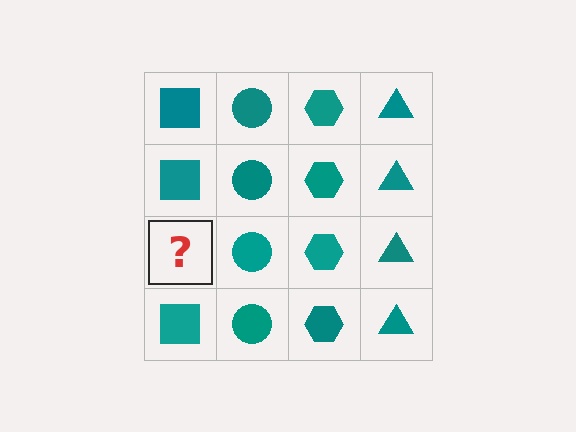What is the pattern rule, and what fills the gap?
The rule is that each column has a consistent shape. The gap should be filled with a teal square.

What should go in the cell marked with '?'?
The missing cell should contain a teal square.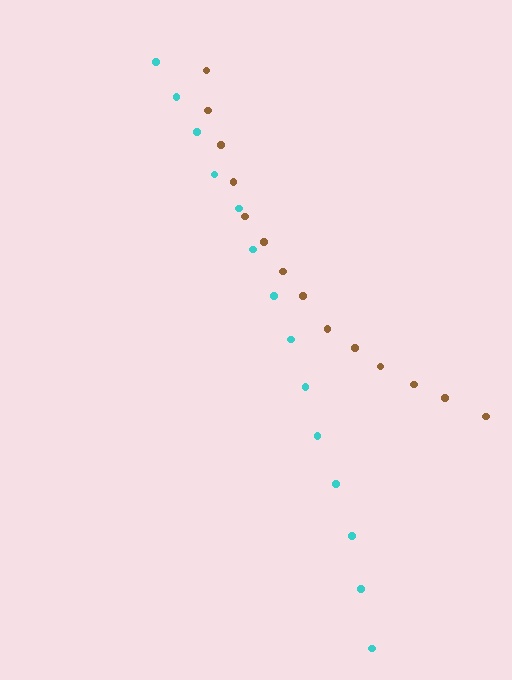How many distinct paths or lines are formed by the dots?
There are 2 distinct paths.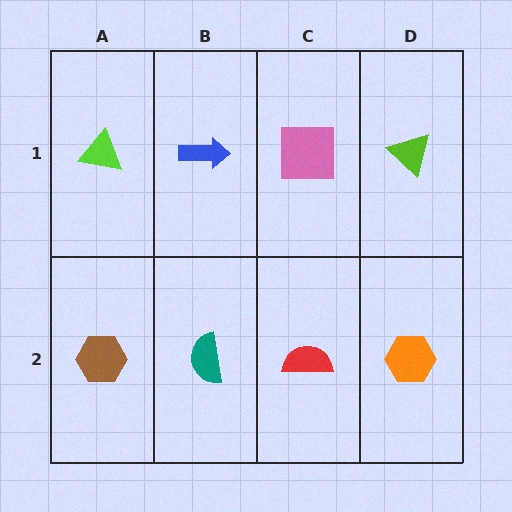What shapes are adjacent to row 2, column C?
A pink square (row 1, column C), a teal semicircle (row 2, column B), an orange hexagon (row 2, column D).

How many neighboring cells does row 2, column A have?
2.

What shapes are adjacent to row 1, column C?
A red semicircle (row 2, column C), a blue arrow (row 1, column B), a lime triangle (row 1, column D).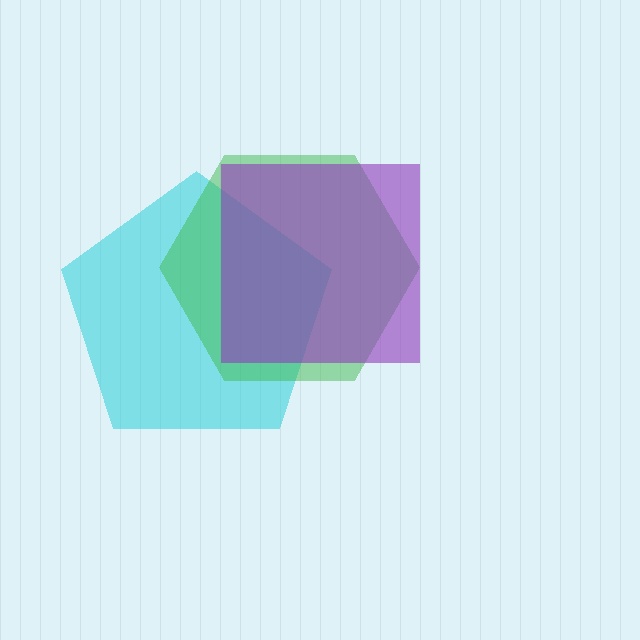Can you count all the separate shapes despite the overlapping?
Yes, there are 3 separate shapes.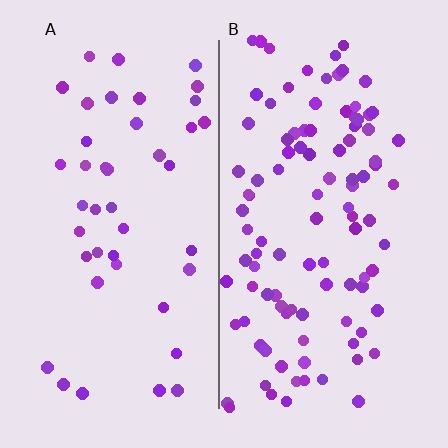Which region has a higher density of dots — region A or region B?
B (the right).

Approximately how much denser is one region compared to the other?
Approximately 2.4× — region B over region A.